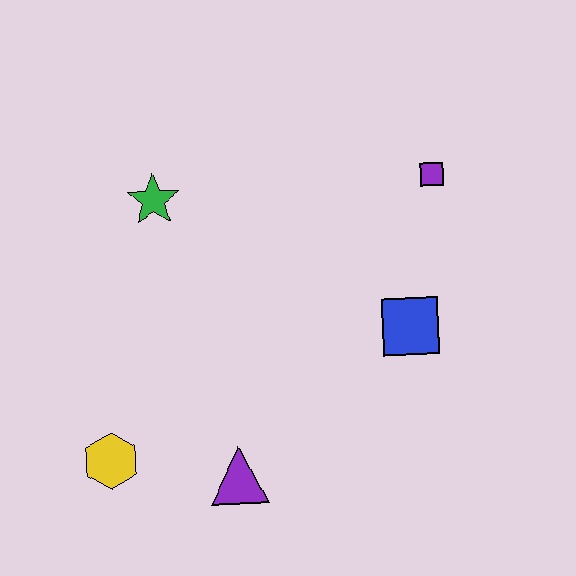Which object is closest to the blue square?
The purple square is closest to the blue square.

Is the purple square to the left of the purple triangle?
No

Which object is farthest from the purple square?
The yellow hexagon is farthest from the purple square.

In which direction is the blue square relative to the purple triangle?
The blue square is to the right of the purple triangle.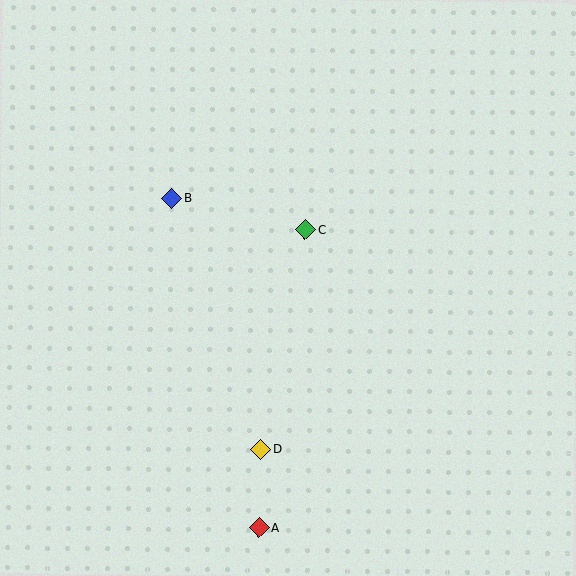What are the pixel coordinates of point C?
Point C is at (305, 230).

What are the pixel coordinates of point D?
Point D is at (261, 449).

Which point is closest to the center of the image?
Point C at (305, 230) is closest to the center.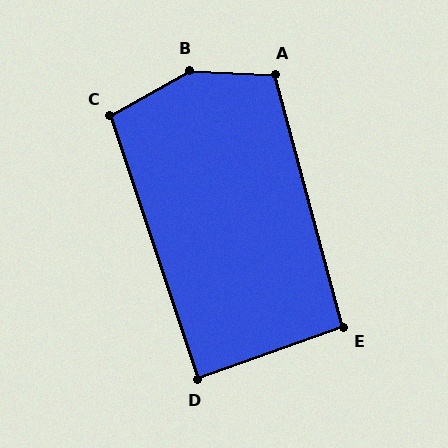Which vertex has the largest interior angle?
B, at approximately 147 degrees.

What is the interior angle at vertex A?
Approximately 108 degrees (obtuse).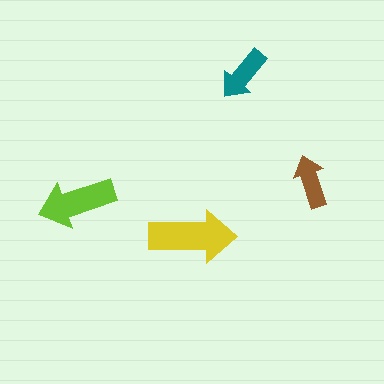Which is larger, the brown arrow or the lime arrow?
The lime one.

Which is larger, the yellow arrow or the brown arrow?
The yellow one.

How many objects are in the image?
There are 4 objects in the image.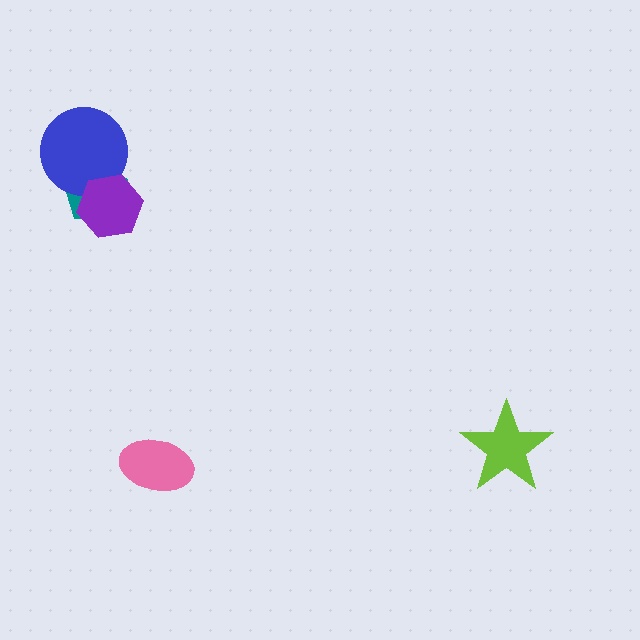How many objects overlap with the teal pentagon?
2 objects overlap with the teal pentagon.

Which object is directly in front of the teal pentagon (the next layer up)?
The blue circle is directly in front of the teal pentagon.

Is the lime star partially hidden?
No, no other shape covers it.